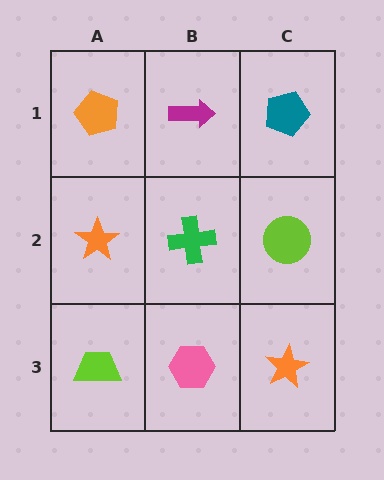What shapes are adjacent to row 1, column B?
A green cross (row 2, column B), an orange pentagon (row 1, column A), a teal pentagon (row 1, column C).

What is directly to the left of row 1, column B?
An orange pentagon.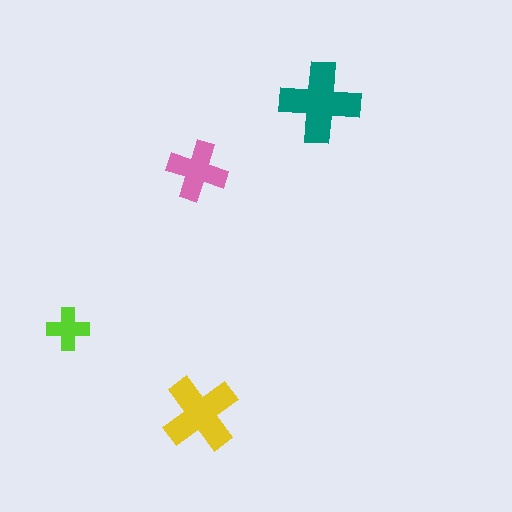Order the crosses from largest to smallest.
the teal one, the yellow one, the pink one, the lime one.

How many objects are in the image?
There are 4 objects in the image.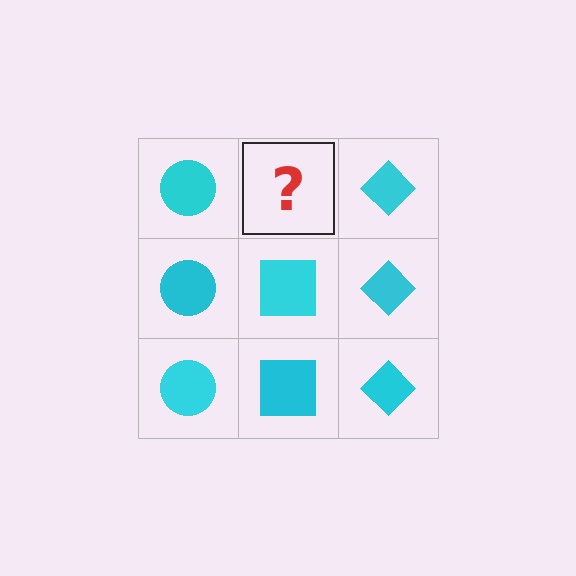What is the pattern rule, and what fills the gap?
The rule is that each column has a consistent shape. The gap should be filled with a cyan square.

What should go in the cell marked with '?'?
The missing cell should contain a cyan square.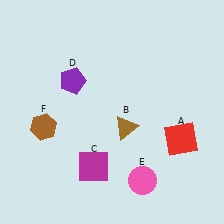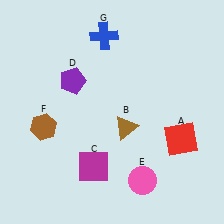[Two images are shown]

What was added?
A blue cross (G) was added in Image 2.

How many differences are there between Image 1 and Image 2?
There is 1 difference between the two images.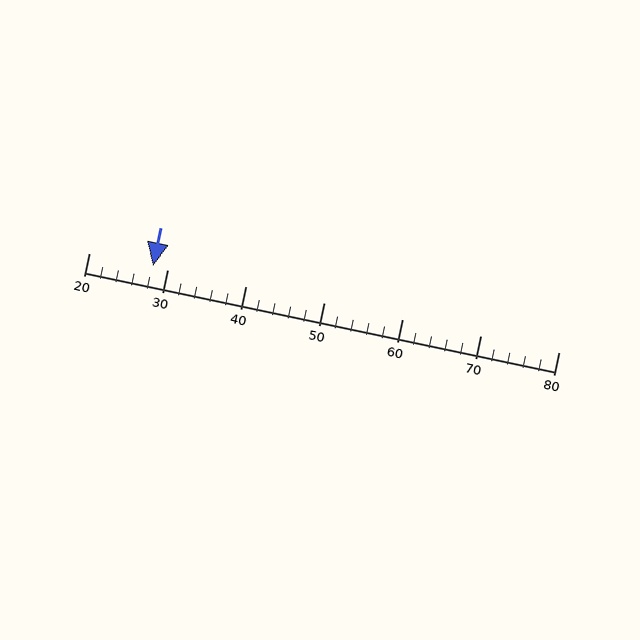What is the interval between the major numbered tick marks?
The major tick marks are spaced 10 units apart.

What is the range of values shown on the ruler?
The ruler shows values from 20 to 80.